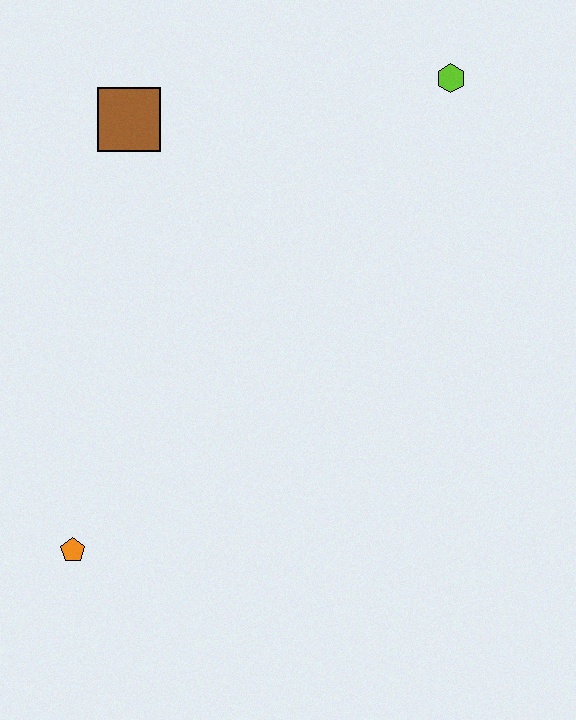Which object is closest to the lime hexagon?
The brown square is closest to the lime hexagon.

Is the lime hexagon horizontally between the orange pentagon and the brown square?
No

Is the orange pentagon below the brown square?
Yes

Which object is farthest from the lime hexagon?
The orange pentagon is farthest from the lime hexagon.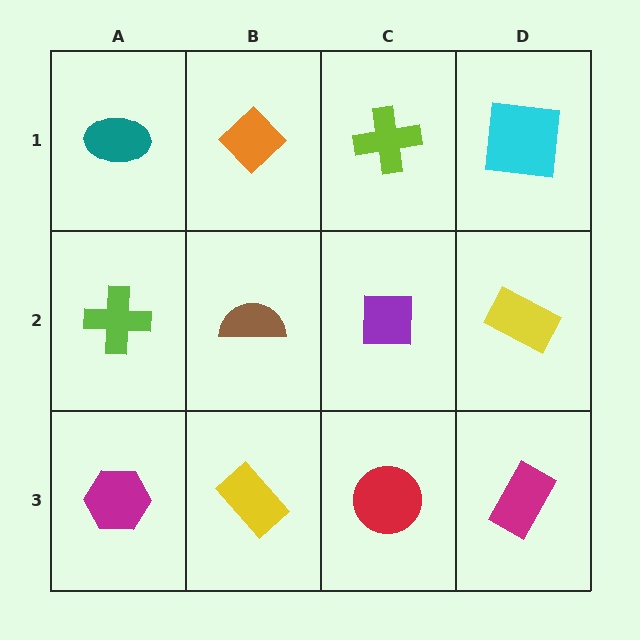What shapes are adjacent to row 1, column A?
A lime cross (row 2, column A), an orange diamond (row 1, column B).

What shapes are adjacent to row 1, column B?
A brown semicircle (row 2, column B), a teal ellipse (row 1, column A), a lime cross (row 1, column C).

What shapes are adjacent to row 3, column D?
A yellow rectangle (row 2, column D), a red circle (row 3, column C).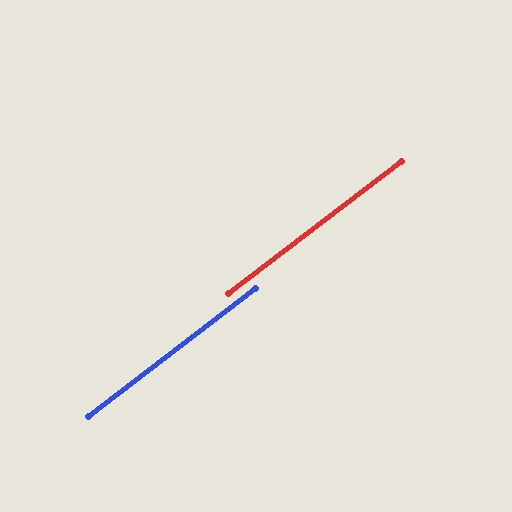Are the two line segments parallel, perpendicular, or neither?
Parallel — their directions differ by only 0.3°.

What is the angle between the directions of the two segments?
Approximately 0 degrees.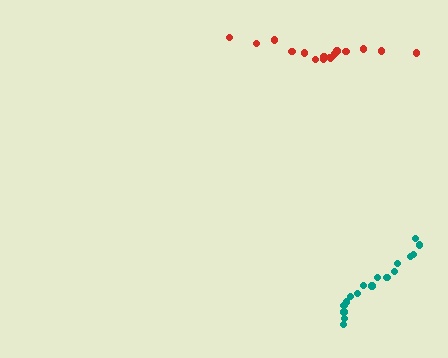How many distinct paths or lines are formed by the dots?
There are 2 distinct paths.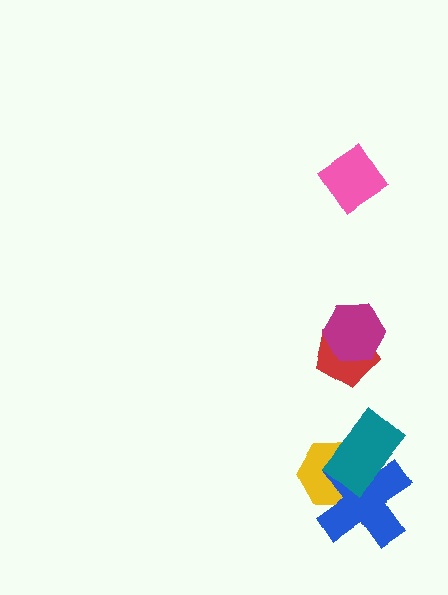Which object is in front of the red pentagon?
The magenta hexagon is in front of the red pentagon.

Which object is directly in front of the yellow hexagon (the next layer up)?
The blue cross is directly in front of the yellow hexagon.